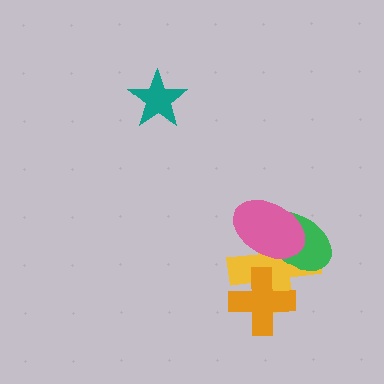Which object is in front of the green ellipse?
The pink ellipse is in front of the green ellipse.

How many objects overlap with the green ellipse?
2 objects overlap with the green ellipse.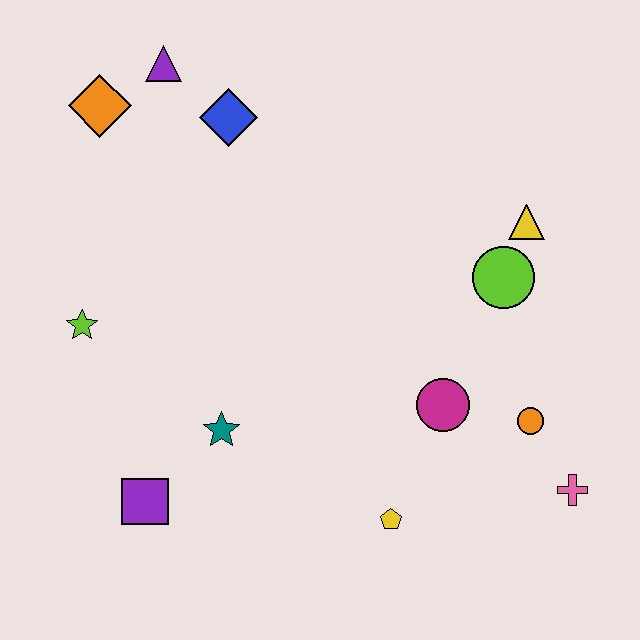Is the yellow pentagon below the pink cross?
Yes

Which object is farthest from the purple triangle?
The pink cross is farthest from the purple triangle.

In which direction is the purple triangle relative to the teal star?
The purple triangle is above the teal star.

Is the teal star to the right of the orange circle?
No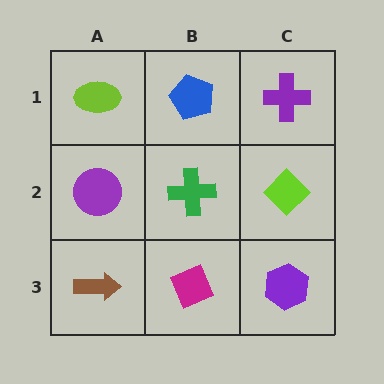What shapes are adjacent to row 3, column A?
A purple circle (row 2, column A), a magenta diamond (row 3, column B).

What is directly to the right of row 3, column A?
A magenta diamond.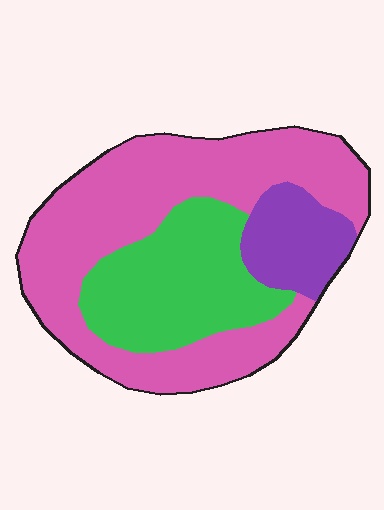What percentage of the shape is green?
Green covers 29% of the shape.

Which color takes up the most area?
Pink, at roughly 55%.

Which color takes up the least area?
Purple, at roughly 15%.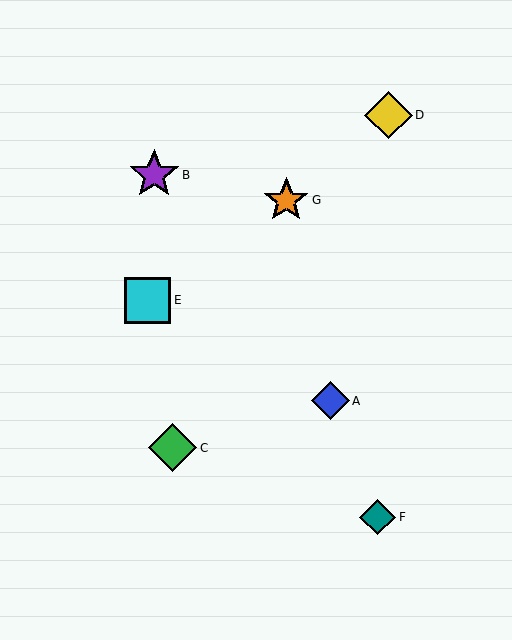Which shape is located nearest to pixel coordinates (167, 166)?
The purple star (labeled B) at (154, 175) is nearest to that location.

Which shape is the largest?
The purple star (labeled B) is the largest.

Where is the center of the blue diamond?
The center of the blue diamond is at (330, 401).